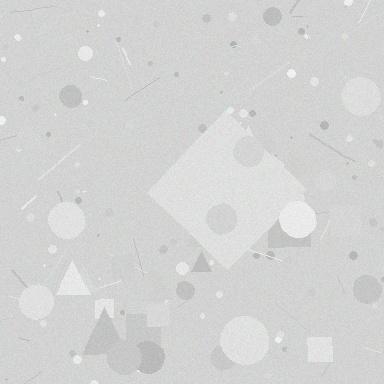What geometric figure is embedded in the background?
A diamond is embedded in the background.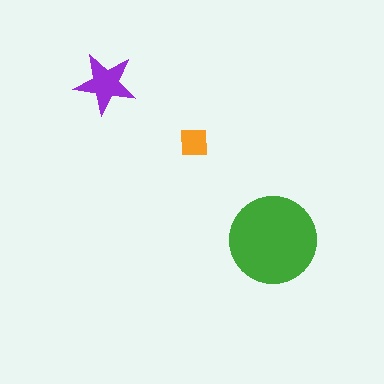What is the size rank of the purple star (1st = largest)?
2nd.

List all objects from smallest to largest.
The orange square, the purple star, the green circle.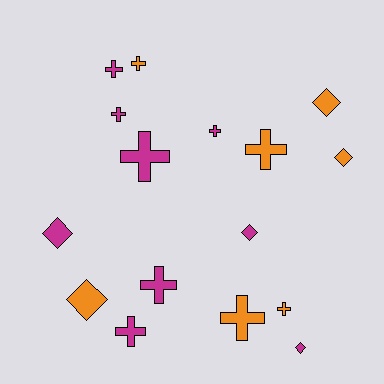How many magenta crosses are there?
There are 6 magenta crosses.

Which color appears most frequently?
Magenta, with 9 objects.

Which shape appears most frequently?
Cross, with 10 objects.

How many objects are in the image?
There are 16 objects.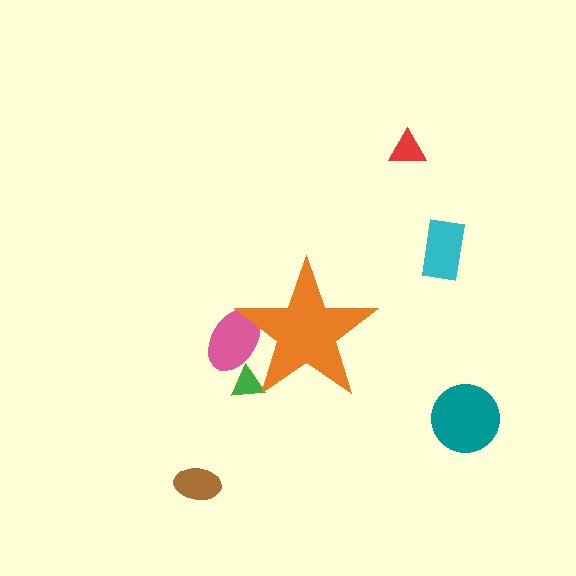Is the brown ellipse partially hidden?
No, the brown ellipse is fully visible.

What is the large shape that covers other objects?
An orange star.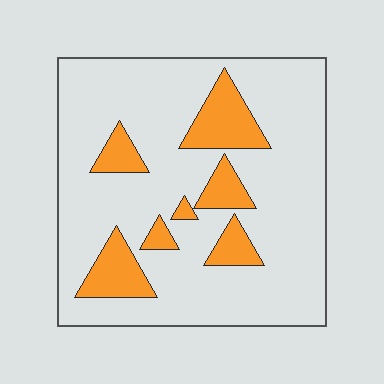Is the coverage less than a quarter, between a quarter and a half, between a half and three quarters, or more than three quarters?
Less than a quarter.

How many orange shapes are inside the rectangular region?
7.